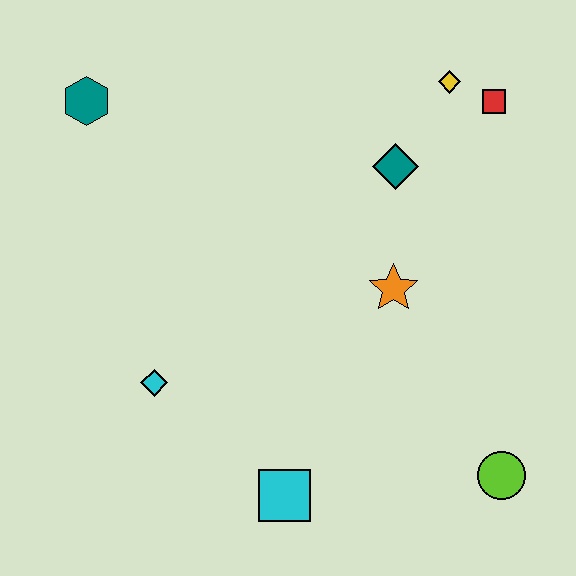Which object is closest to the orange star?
The teal diamond is closest to the orange star.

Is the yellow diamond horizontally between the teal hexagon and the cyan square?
No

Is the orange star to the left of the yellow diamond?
Yes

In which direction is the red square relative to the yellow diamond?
The red square is to the right of the yellow diamond.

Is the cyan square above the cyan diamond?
No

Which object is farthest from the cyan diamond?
The red square is farthest from the cyan diamond.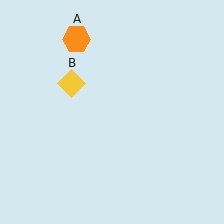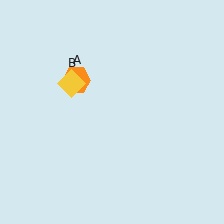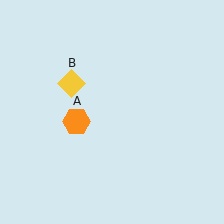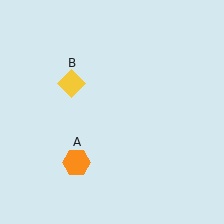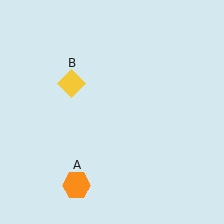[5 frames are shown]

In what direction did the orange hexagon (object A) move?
The orange hexagon (object A) moved down.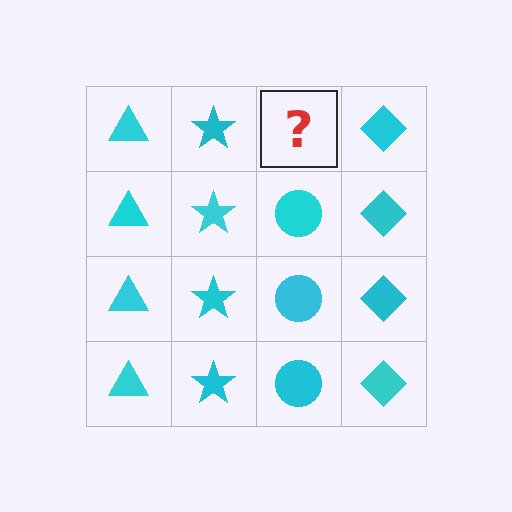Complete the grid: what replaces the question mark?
The question mark should be replaced with a cyan circle.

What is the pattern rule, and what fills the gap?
The rule is that each column has a consistent shape. The gap should be filled with a cyan circle.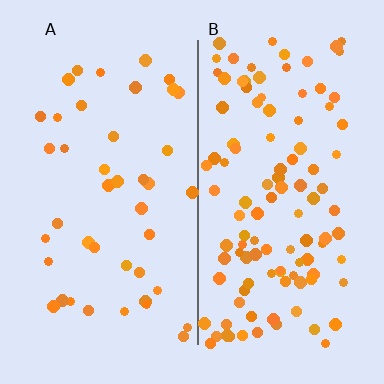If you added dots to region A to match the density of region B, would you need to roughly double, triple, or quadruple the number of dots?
Approximately triple.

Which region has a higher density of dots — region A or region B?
B (the right).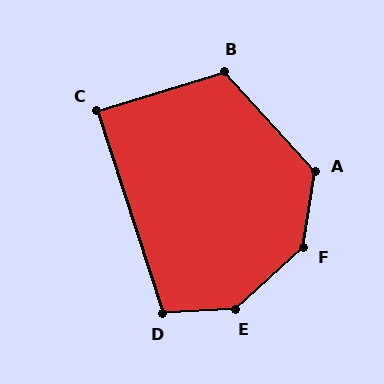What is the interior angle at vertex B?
Approximately 115 degrees (obtuse).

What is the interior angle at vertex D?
Approximately 105 degrees (obtuse).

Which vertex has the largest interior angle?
E, at approximately 141 degrees.